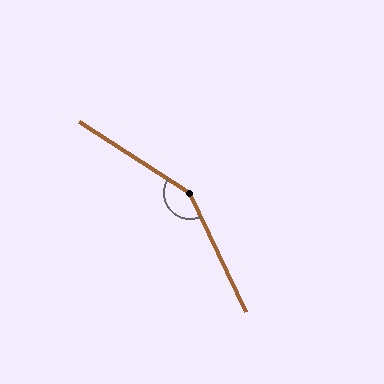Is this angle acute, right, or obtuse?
It is obtuse.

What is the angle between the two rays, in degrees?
Approximately 148 degrees.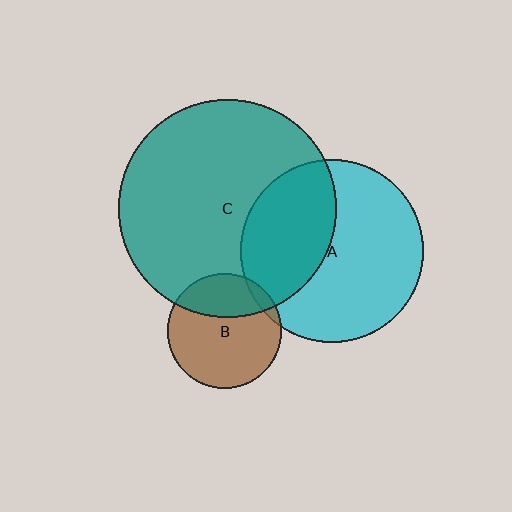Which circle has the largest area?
Circle C (teal).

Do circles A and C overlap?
Yes.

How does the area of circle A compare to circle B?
Approximately 2.6 times.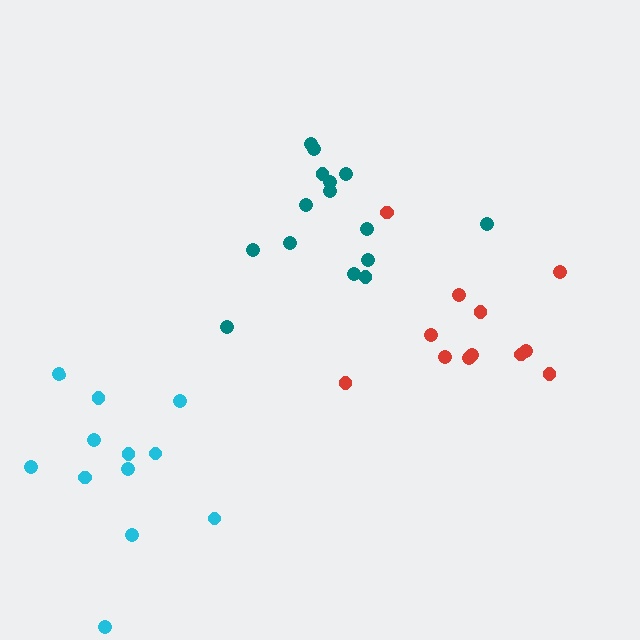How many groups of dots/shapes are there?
There are 3 groups.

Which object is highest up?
The teal cluster is topmost.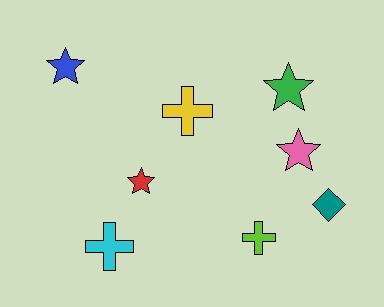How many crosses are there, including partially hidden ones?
There are 3 crosses.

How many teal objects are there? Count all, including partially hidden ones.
There is 1 teal object.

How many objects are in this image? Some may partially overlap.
There are 8 objects.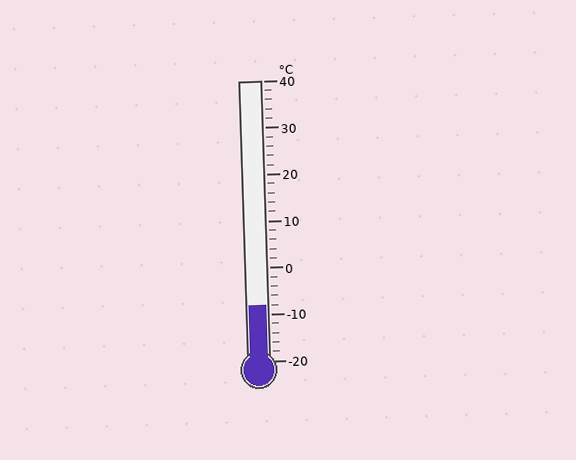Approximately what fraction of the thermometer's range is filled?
The thermometer is filled to approximately 20% of its range.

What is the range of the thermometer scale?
The thermometer scale ranges from -20°C to 40°C.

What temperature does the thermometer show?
The thermometer shows approximately -8°C.